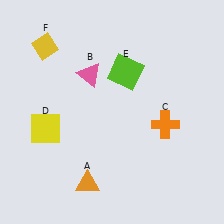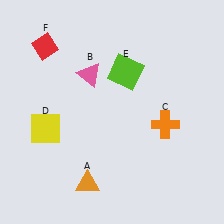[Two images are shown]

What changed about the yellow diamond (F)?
In Image 1, F is yellow. In Image 2, it changed to red.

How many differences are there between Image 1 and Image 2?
There is 1 difference between the two images.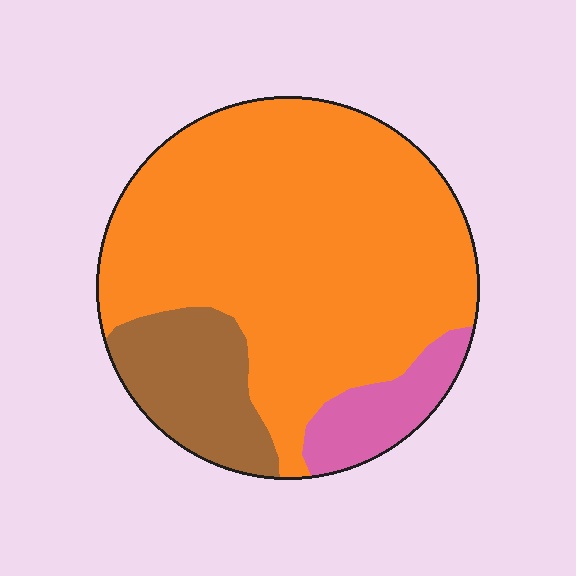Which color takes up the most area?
Orange, at roughly 75%.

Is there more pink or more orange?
Orange.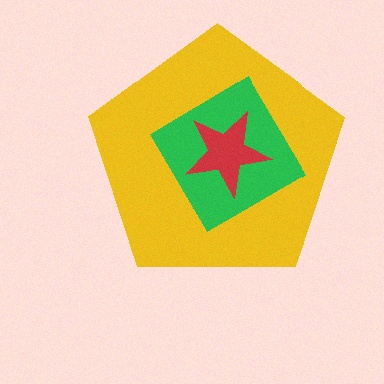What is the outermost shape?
The yellow pentagon.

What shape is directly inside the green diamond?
The red star.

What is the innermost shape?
The red star.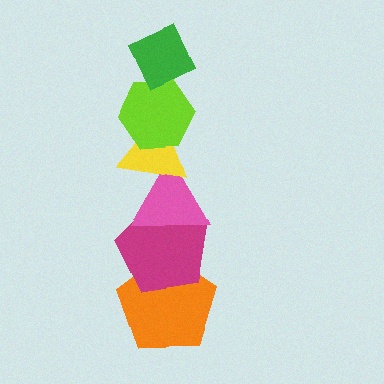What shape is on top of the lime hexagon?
The green diamond is on top of the lime hexagon.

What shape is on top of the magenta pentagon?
The pink triangle is on top of the magenta pentagon.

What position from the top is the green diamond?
The green diamond is 1st from the top.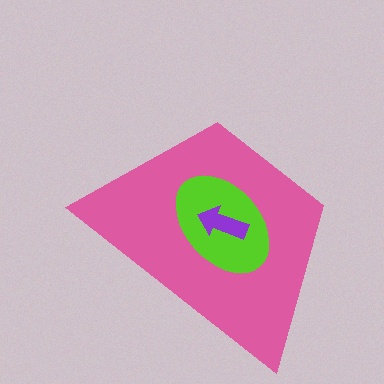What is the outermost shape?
The pink trapezoid.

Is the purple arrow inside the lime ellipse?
Yes.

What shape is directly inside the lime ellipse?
The purple arrow.